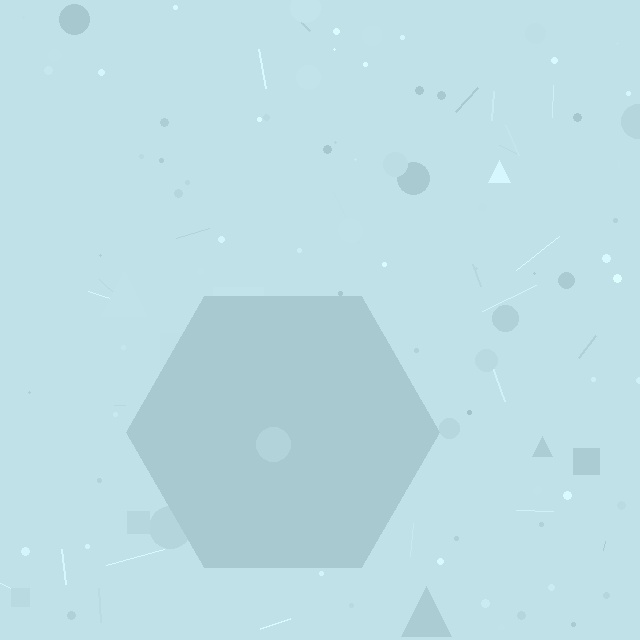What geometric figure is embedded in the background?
A hexagon is embedded in the background.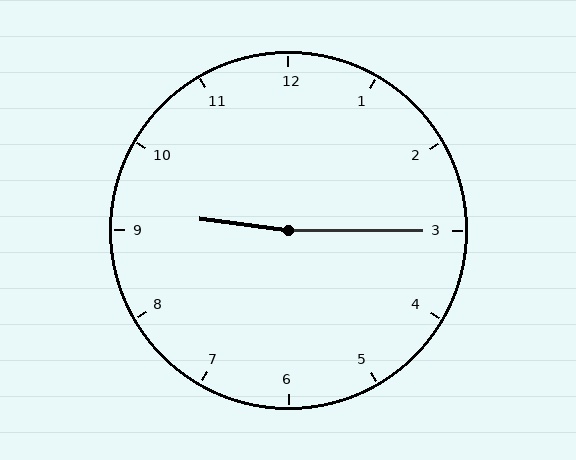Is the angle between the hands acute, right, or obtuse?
It is obtuse.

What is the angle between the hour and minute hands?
Approximately 172 degrees.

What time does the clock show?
9:15.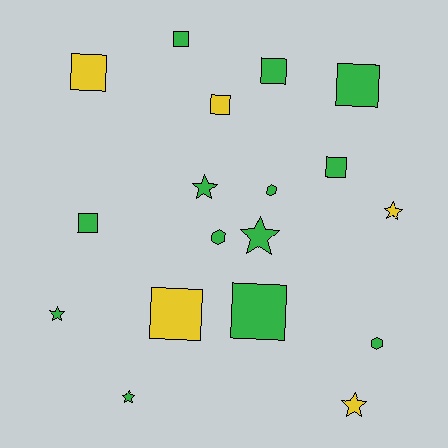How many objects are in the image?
There are 18 objects.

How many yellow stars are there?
There are 2 yellow stars.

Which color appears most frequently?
Green, with 13 objects.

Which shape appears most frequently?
Square, with 9 objects.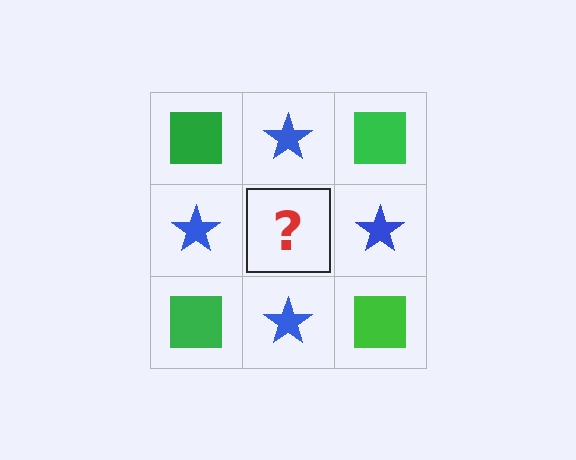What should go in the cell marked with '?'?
The missing cell should contain a green square.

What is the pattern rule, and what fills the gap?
The rule is that it alternates green square and blue star in a checkerboard pattern. The gap should be filled with a green square.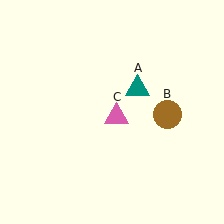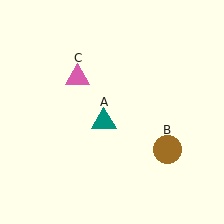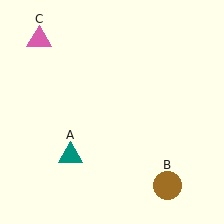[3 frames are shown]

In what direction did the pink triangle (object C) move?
The pink triangle (object C) moved up and to the left.